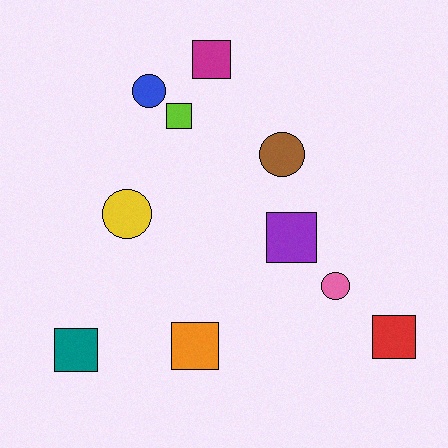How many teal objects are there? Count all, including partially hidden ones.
There is 1 teal object.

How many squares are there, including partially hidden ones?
There are 6 squares.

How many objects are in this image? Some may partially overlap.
There are 10 objects.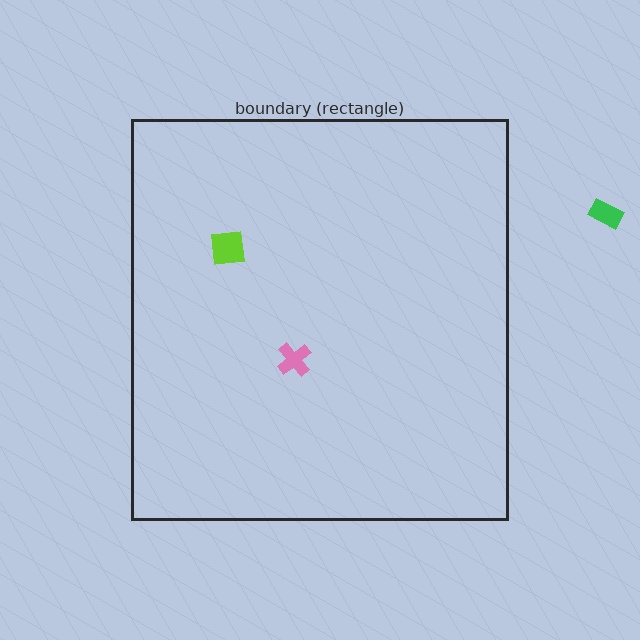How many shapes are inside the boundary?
2 inside, 1 outside.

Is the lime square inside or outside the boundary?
Inside.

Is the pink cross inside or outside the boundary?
Inside.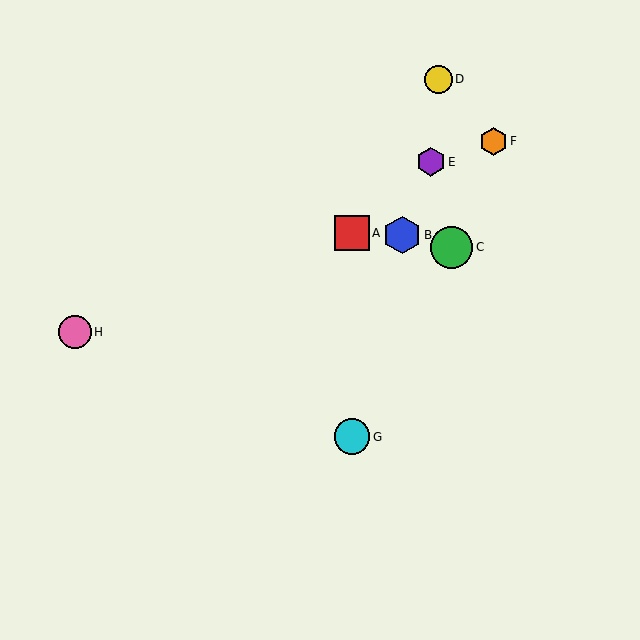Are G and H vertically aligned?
No, G is at x≈352 and H is at x≈75.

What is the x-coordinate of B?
Object B is at x≈402.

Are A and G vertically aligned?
Yes, both are at x≈352.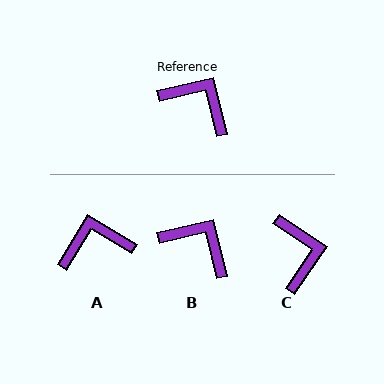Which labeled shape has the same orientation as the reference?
B.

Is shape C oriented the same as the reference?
No, it is off by about 48 degrees.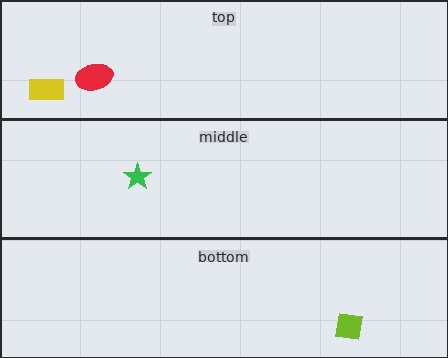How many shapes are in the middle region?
1.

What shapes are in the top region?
The red ellipse, the yellow rectangle.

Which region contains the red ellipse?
The top region.